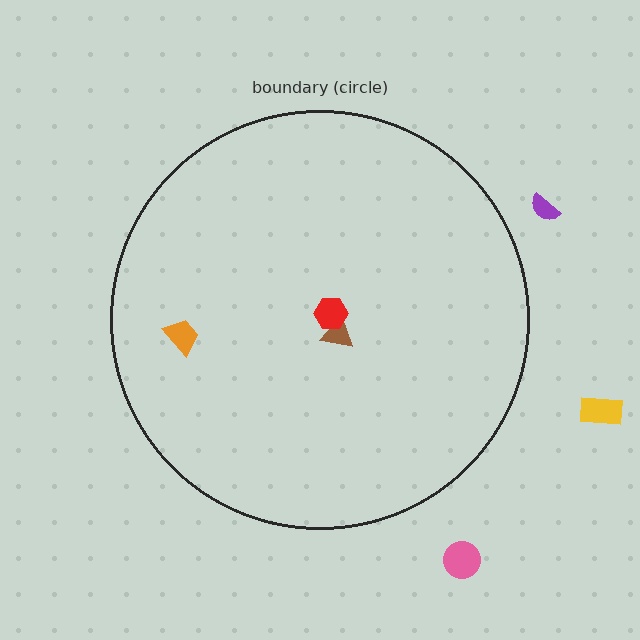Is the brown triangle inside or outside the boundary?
Inside.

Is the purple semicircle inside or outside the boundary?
Outside.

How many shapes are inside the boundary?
3 inside, 3 outside.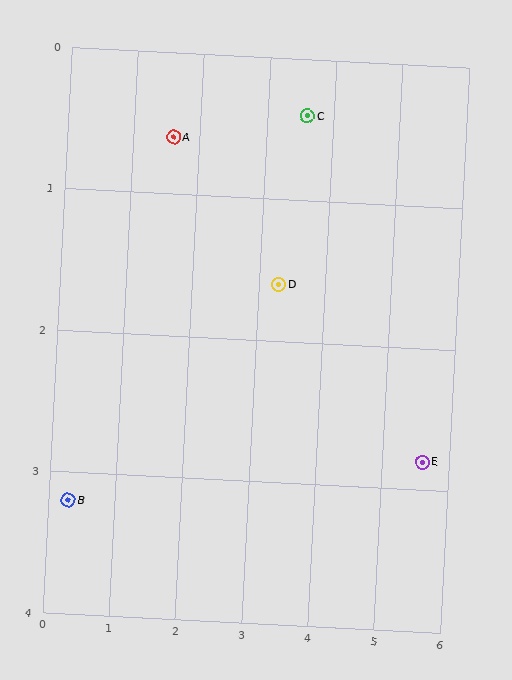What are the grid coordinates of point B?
Point B is at approximately (0.3, 3.2).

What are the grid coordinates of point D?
Point D is at approximately (3.3, 1.6).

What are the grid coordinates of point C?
Point C is at approximately (3.6, 0.4).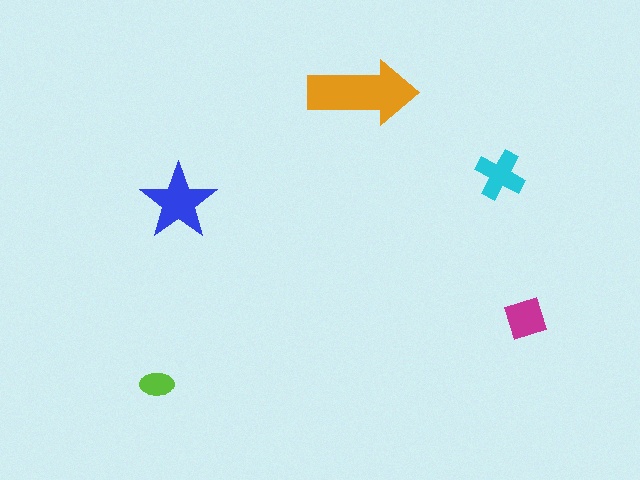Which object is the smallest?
The lime ellipse.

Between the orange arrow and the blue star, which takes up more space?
The orange arrow.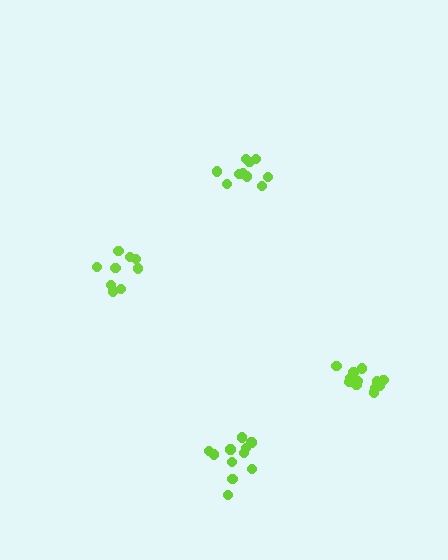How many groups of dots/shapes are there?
There are 4 groups.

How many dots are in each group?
Group 1: 10 dots, Group 2: 11 dots, Group 3: 9 dots, Group 4: 14 dots (44 total).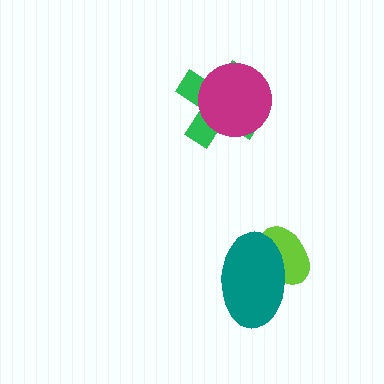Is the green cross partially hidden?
Yes, it is partially covered by another shape.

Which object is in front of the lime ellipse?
The teal ellipse is in front of the lime ellipse.